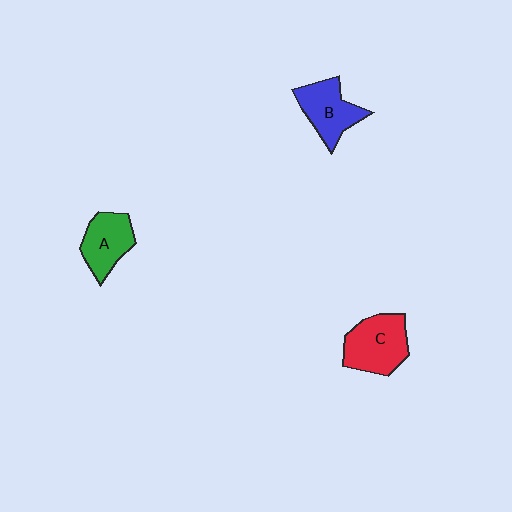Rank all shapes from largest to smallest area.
From largest to smallest: C (red), B (blue), A (green).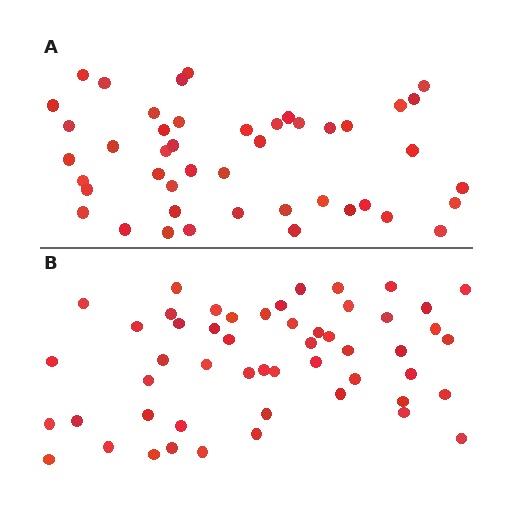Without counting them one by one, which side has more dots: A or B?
Region B (the bottom region) has more dots.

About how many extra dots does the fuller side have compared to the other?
Region B has roughly 8 or so more dots than region A.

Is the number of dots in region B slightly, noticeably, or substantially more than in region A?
Region B has only slightly more — the two regions are fairly close. The ratio is roughly 1.2 to 1.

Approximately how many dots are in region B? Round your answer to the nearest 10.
About 50 dots. (The exact count is 52, which rounds to 50.)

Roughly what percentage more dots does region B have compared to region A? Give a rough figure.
About 15% more.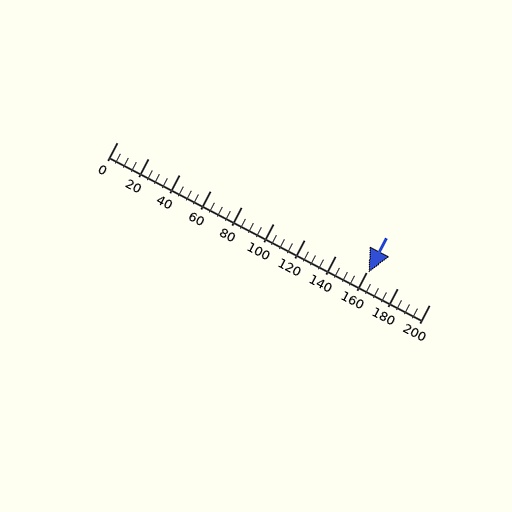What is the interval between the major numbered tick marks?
The major tick marks are spaced 20 units apart.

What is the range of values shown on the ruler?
The ruler shows values from 0 to 200.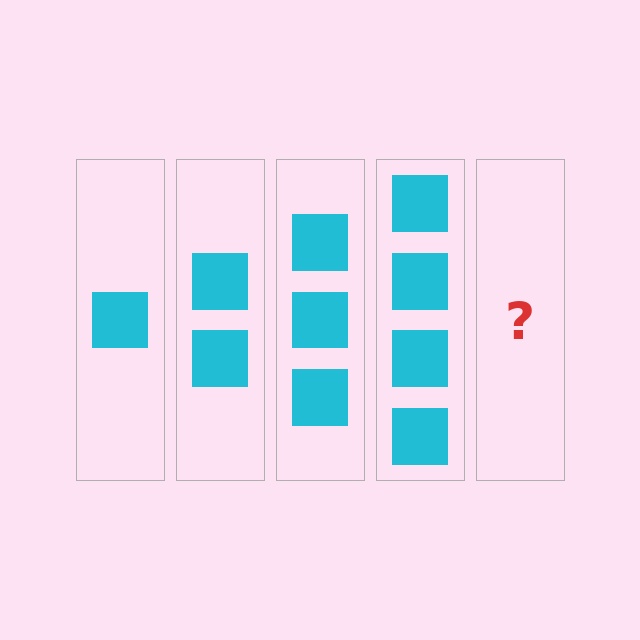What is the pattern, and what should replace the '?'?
The pattern is that each step adds one more square. The '?' should be 5 squares.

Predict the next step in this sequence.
The next step is 5 squares.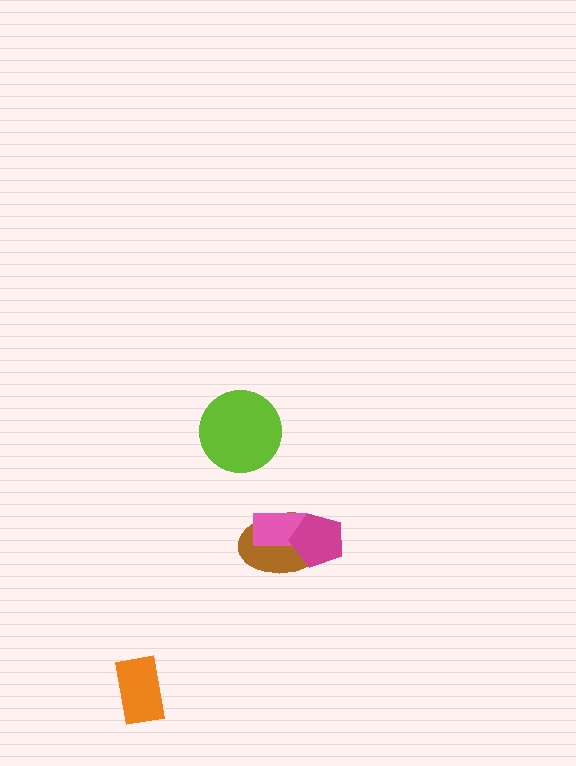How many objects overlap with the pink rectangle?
2 objects overlap with the pink rectangle.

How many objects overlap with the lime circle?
0 objects overlap with the lime circle.